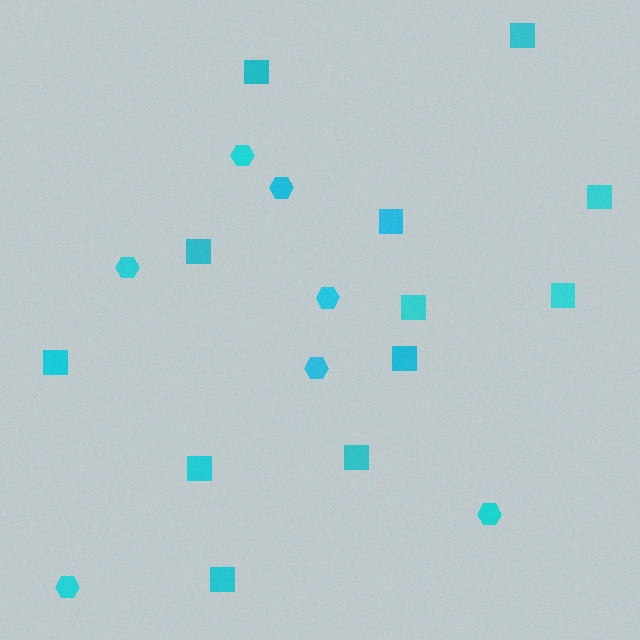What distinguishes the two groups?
There are 2 groups: one group of hexagons (7) and one group of squares (12).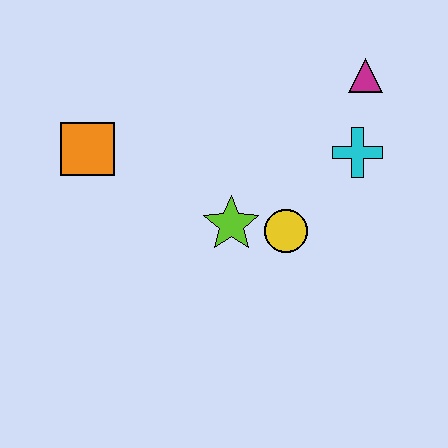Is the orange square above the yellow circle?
Yes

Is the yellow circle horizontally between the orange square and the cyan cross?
Yes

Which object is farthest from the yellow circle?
The orange square is farthest from the yellow circle.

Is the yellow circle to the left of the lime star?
No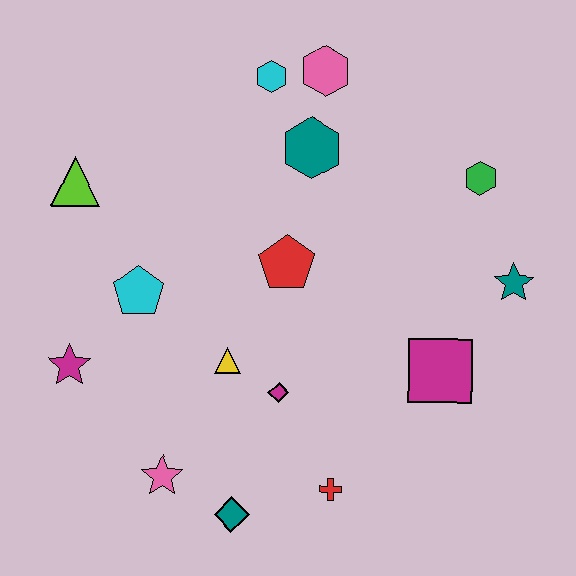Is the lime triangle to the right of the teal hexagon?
No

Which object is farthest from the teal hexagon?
The teal diamond is farthest from the teal hexagon.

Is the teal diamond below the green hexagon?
Yes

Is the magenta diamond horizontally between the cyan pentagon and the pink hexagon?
Yes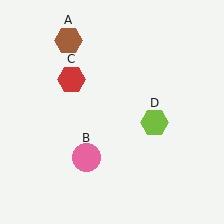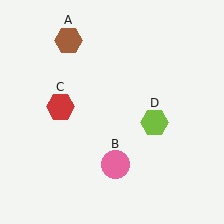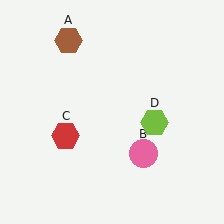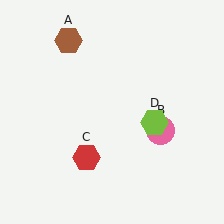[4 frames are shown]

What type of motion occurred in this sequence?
The pink circle (object B), red hexagon (object C) rotated counterclockwise around the center of the scene.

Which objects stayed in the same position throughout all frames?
Brown hexagon (object A) and lime hexagon (object D) remained stationary.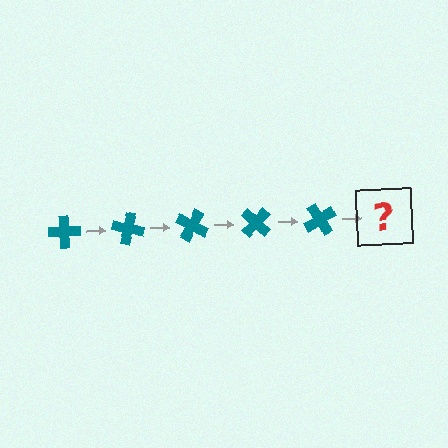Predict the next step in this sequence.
The next step is a teal cross rotated 75 degrees.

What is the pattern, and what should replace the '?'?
The pattern is that the cross rotates 15 degrees each step. The '?' should be a teal cross rotated 75 degrees.